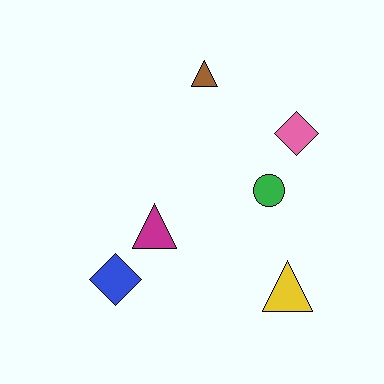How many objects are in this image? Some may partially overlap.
There are 6 objects.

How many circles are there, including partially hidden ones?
There is 1 circle.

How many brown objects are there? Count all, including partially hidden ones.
There is 1 brown object.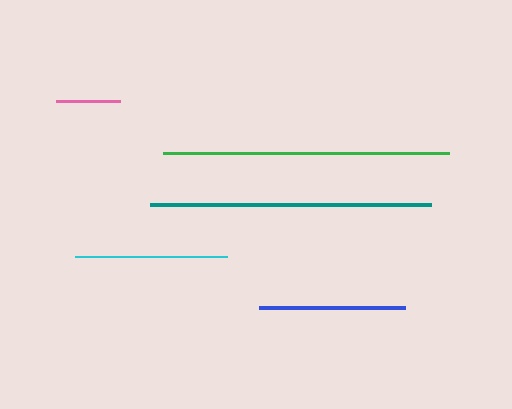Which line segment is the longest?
The green line is the longest at approximately 286 pixels.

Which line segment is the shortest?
The pink line is the shortest at approximately 64 pixels.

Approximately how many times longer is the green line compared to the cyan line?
The green line is approximately 1.9 times the length of the cyan line.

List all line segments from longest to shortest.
From longest to shortest: green, teal, cyan, blue, pink.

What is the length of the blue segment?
The blue segment is approximately 147 pixels long.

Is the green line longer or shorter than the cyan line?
The green line is longer than the cyan line.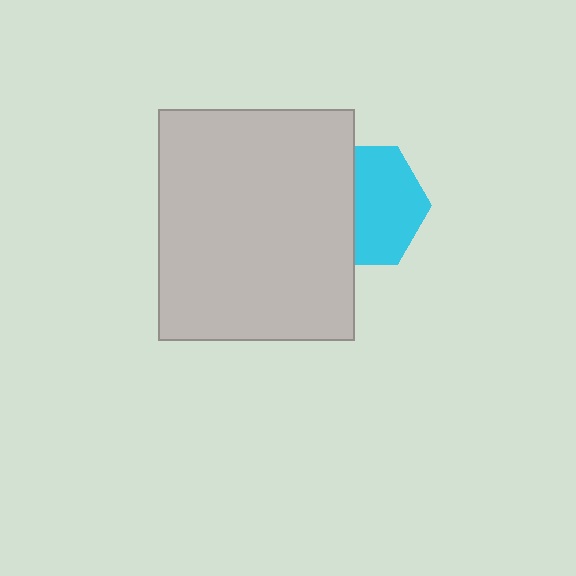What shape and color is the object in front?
The object in front is a light gray rectangle.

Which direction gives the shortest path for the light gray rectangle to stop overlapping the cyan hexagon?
Moving left gives the shortest separation.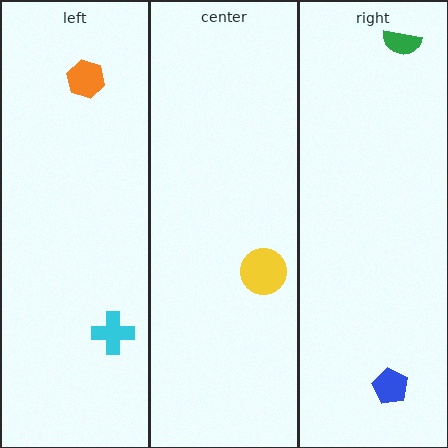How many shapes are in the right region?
2.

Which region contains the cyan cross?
The left region.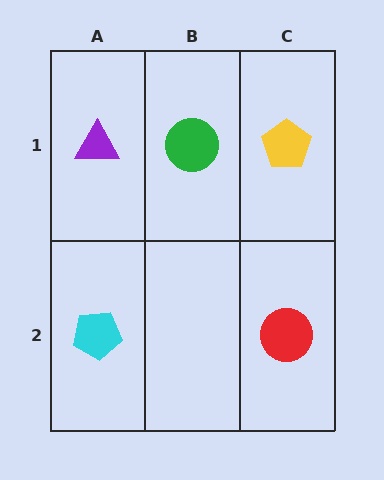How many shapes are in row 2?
2 shapes.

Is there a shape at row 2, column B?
No, that cell is empty.